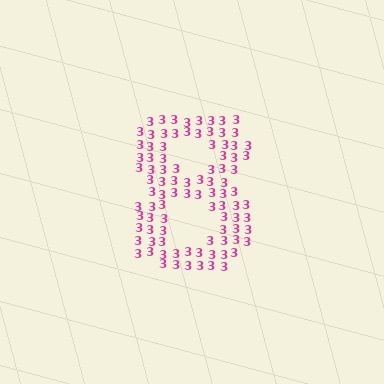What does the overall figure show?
The overall figure shows the digit 8.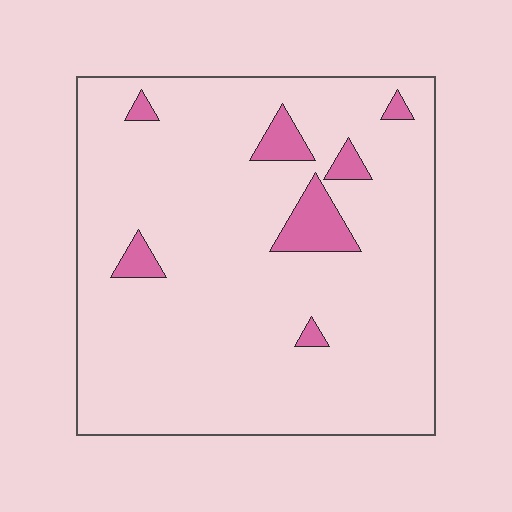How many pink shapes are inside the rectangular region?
7.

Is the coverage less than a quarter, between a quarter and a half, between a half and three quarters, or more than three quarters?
Less than a quarter.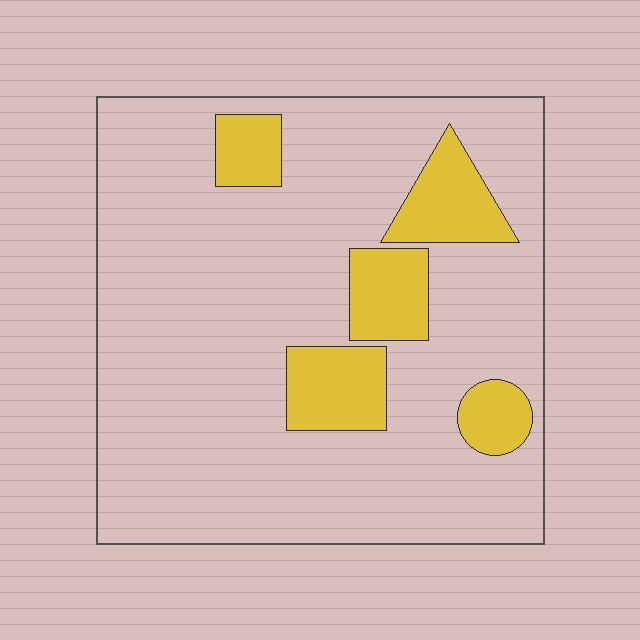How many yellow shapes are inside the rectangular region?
5.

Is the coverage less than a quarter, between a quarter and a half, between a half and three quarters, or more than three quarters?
Less than a quarter.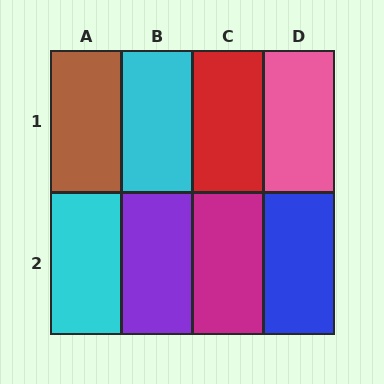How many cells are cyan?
2 cells are cyan.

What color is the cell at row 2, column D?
Blue.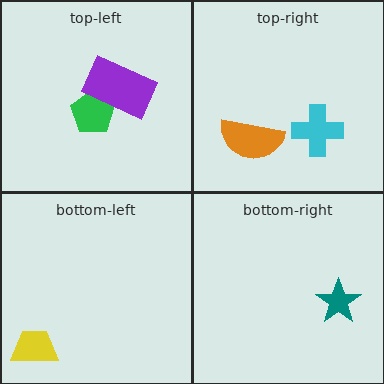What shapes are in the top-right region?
The cyan cross, the orange semicircle.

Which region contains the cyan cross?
The top-right region.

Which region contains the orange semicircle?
The top-right region.